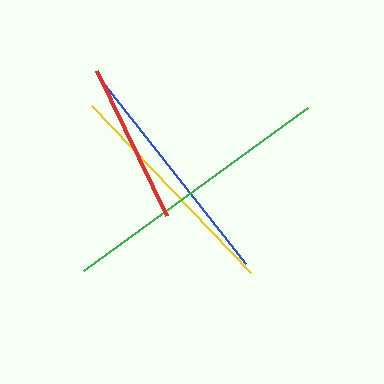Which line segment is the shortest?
The red line is the shortest at approximately 161 pixels.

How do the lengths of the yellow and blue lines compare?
The yellow and blue lines are approximately the same length.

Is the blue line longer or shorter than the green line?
The green line is longer than the blue line.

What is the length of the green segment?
The green segment is approximately 277 pixels long.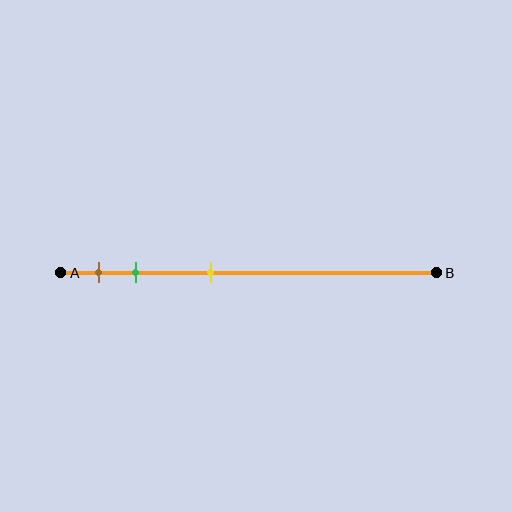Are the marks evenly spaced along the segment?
No, the marks are not evenly spaced.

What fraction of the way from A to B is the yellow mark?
The yellow mark is approximately 40% (0.4) of the way from A to B.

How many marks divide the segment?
There are 3 marks dividing the segment.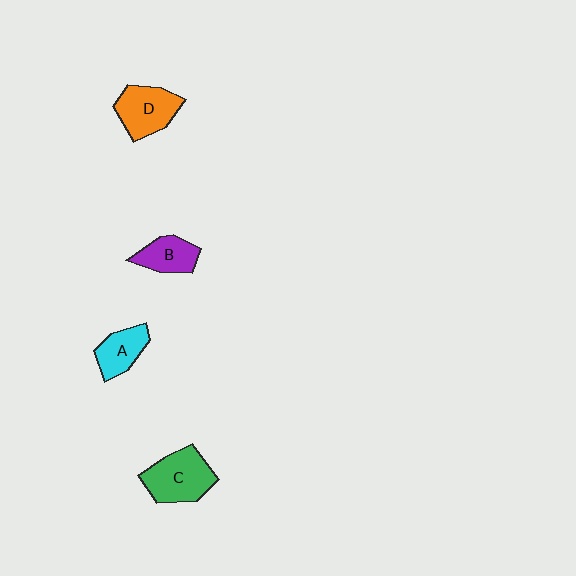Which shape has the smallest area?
Shape B (purple).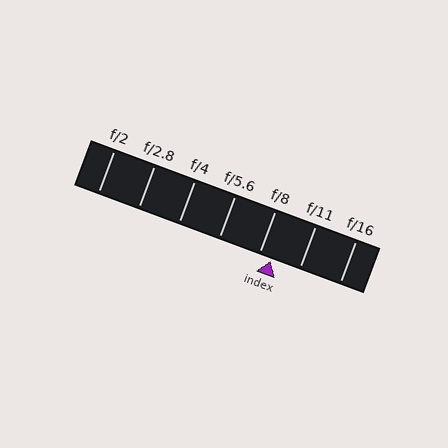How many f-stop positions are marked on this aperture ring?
There are 7 f-stop positions marked.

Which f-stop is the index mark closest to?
The index mark is closest to f/8.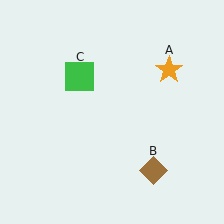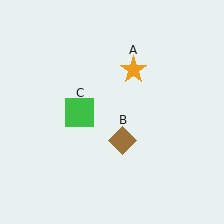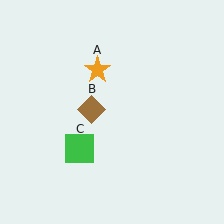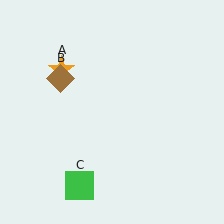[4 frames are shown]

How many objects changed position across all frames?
3 objects changed position: orange star (object A), brown diamond (object B), green square (object C).